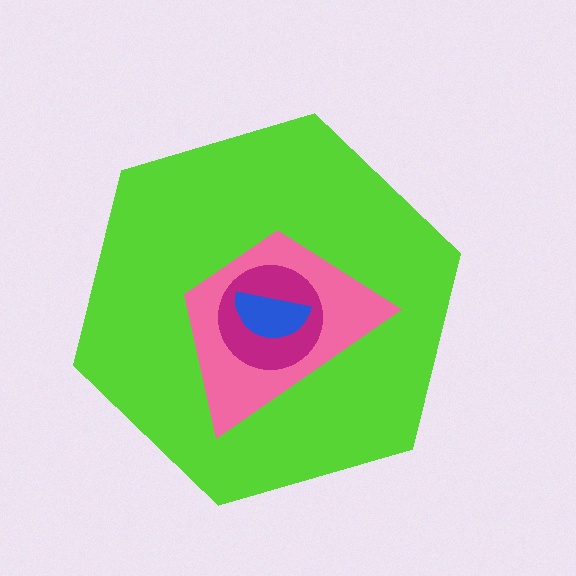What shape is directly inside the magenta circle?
The blue semicircle.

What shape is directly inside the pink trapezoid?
The magenta circle.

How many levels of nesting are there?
4.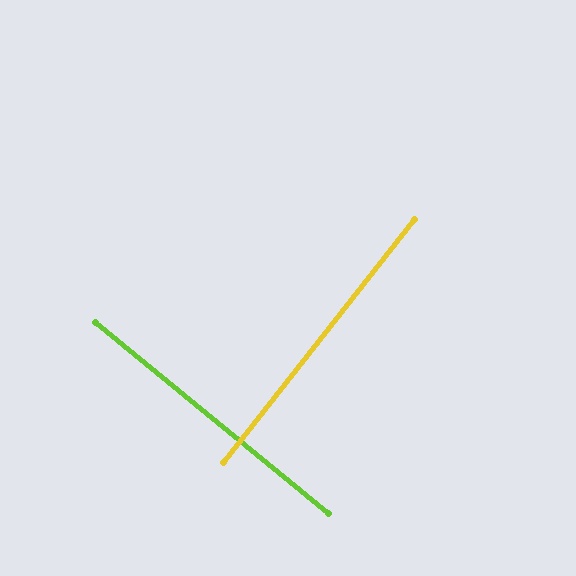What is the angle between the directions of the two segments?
Approximately 89 degrees.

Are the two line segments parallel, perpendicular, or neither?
Perpendicular — they meet at approximately 89°.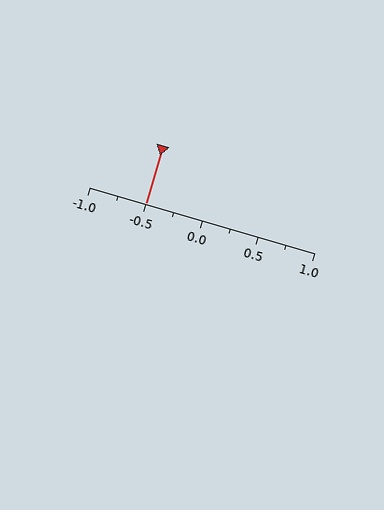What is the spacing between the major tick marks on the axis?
The major ticks are spaced 0.5 apart.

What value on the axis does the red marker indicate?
The marker indicates approximately -0.5.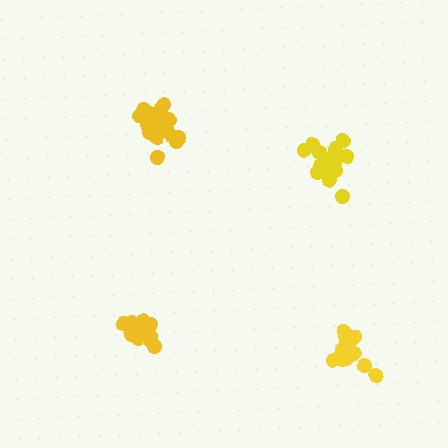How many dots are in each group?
Group 1: 15 dots, Group 2: 19 dots, Group 3: 18 dots, Group 4: 13 dots (65 total).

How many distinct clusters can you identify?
There are 4 distinct clusters.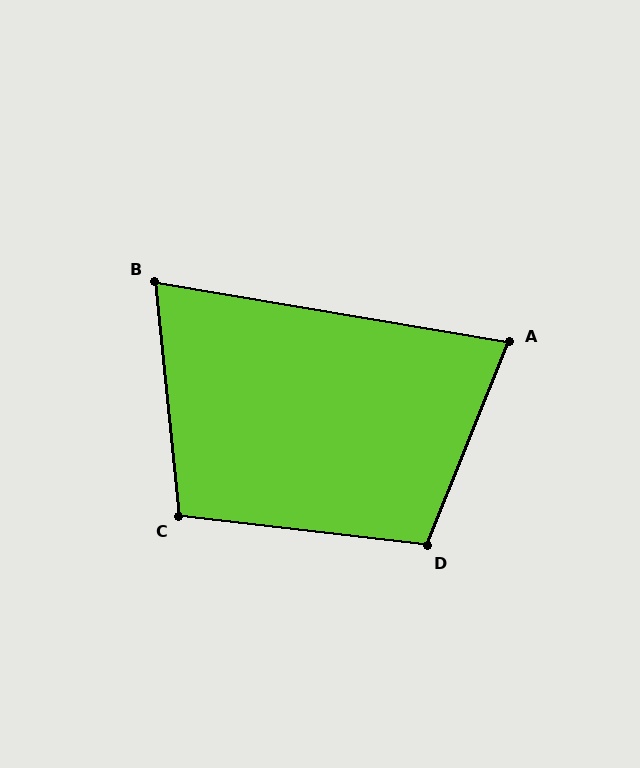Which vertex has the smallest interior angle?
B, at approximately 75 degrees.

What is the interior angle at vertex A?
Approximately 78 degrees (acute).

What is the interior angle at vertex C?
Approximately 102 degrees (obtuse).